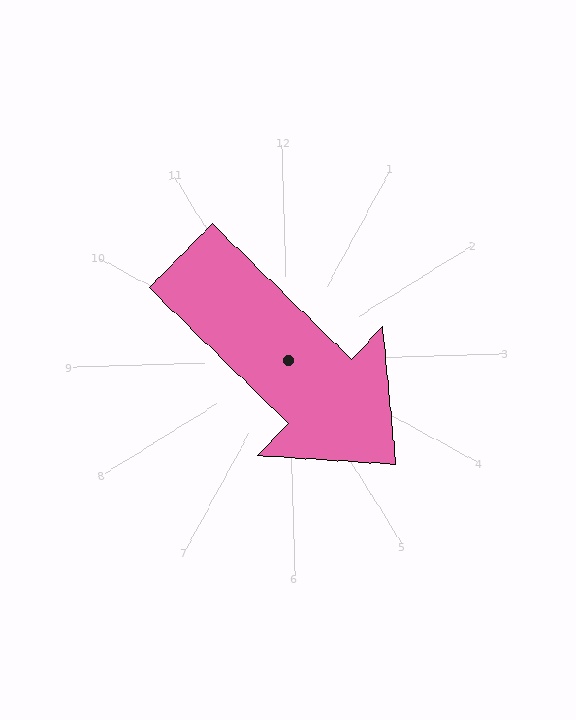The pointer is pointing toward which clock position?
Roughly 5 o'clock.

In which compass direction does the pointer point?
Southeast.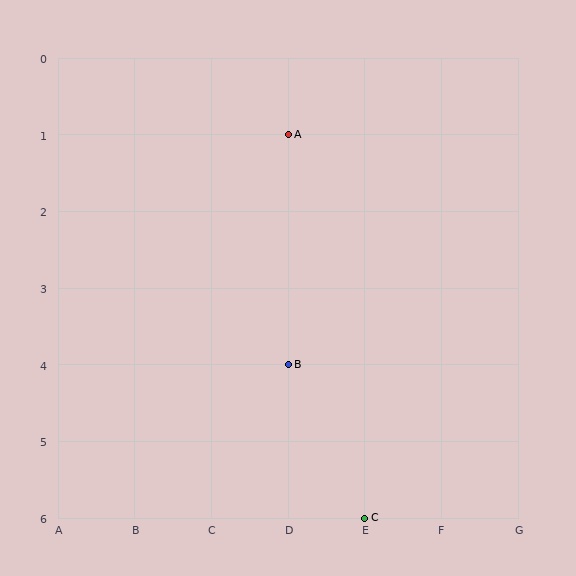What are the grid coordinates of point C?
Point C is at grid coordinates (E, 6).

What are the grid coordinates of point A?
Point A is at grid coordinates (D, 1).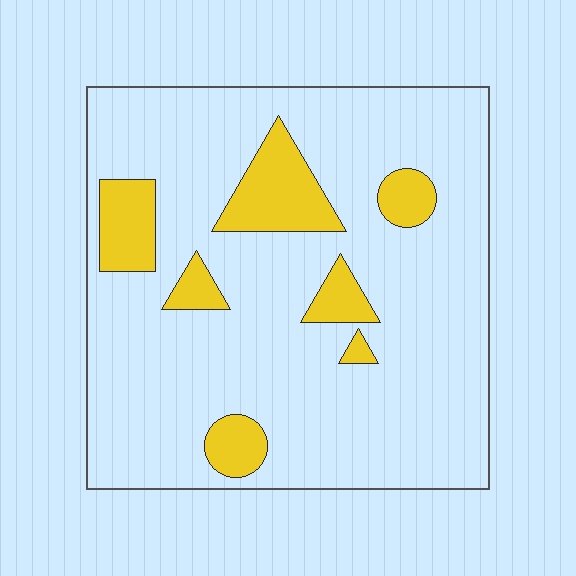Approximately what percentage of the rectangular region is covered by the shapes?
Approximately 15%.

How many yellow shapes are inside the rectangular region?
7.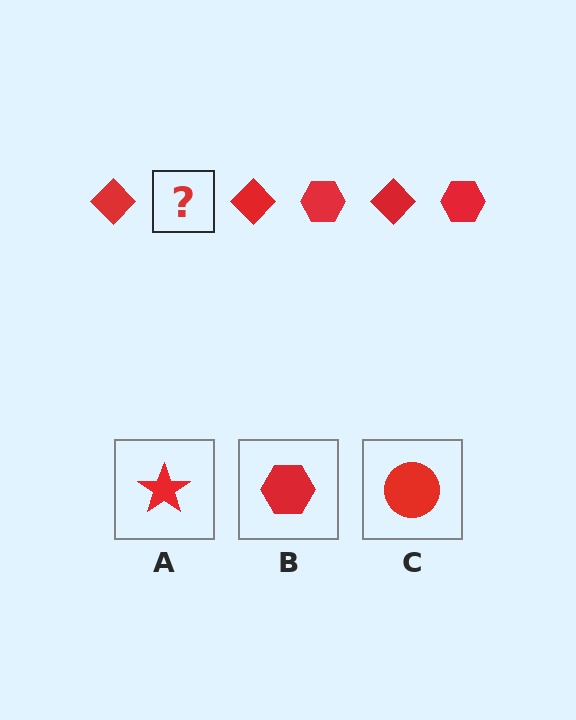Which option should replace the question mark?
Option B.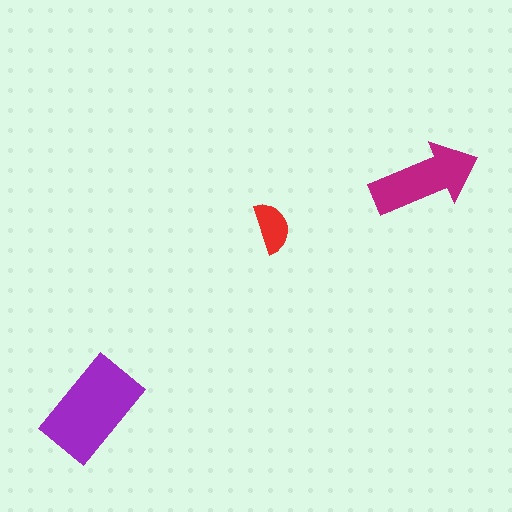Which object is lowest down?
The purple rectangle is bottommost.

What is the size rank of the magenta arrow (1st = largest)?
2nd.